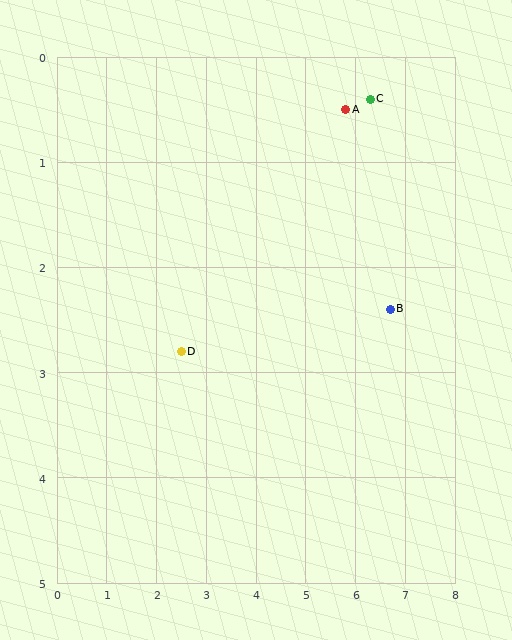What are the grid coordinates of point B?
Point B is at approximately (6.7, 2.4).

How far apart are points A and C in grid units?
Points A and C are about 0.5 grid units apart.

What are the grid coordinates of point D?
Point D is at approximately (2.5, 2.8).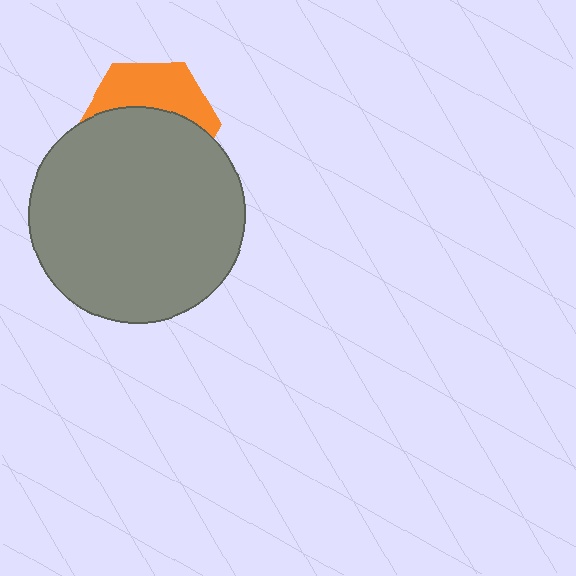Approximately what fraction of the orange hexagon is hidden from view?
Roughly 62% of the orange hexagon is hidden behind the gray circle.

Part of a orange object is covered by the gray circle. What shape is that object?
It is a hexagon.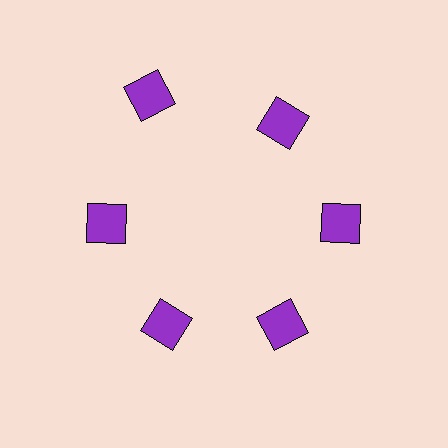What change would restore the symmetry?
The symmetry would be restored by moving it inward, back onto the ring so that all 6 squares sit at equal angles and equal distance from the center.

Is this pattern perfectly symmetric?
No. The 6 purple squares are arranged in a ring, but one element near the 11 o'clock position is pushed outward from the center, breaking the 6-fold rotational symmetry.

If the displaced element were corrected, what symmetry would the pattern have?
It would have 6-fold rotational symmetry — the pattern would map onto itself every 60 degrees.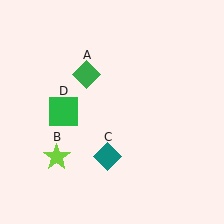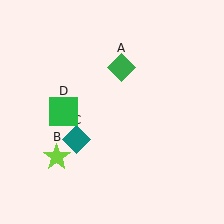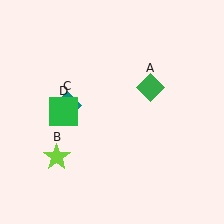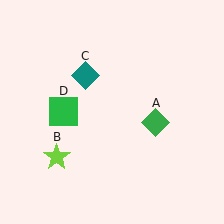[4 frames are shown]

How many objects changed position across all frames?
2 objects changed position: green diamond (object A), teal diamond (object C).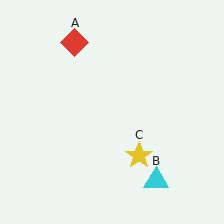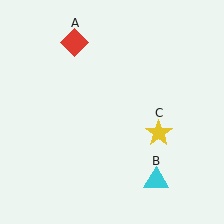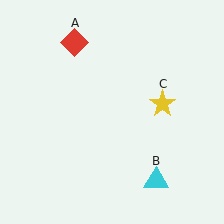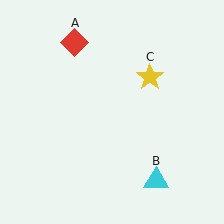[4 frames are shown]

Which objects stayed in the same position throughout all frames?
Red diamond (object A) and cyan triangle (object B) remained stationary.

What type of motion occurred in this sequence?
The yellow star (object C) rotated counterclockwise around the center of the scene.